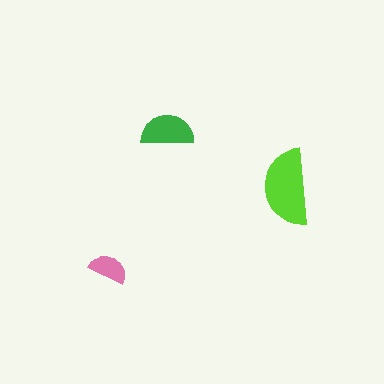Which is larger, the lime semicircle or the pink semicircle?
The lime one.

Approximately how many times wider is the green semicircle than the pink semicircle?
About 1.5 times wider.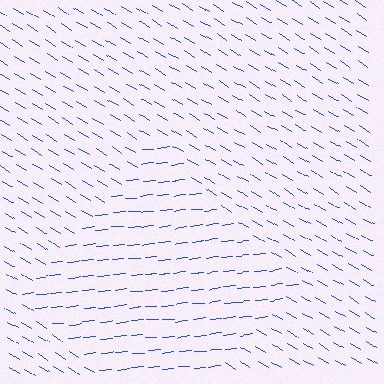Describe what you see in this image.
The image is filled with small blue line segments. A diamond region in the image has lines oriented differently from the surrounding lines, creating a visible texture boundary.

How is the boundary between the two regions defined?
The boundary is defined purely by a change in line orientation (approximately 37 degrees difference). All lines are the same color and thickness.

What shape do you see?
I see a diamond.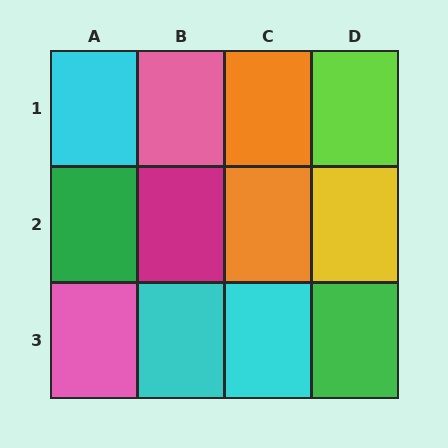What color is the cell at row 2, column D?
Yellow.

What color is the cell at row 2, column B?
Magenta.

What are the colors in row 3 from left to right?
Pink, cyan, cyan, green.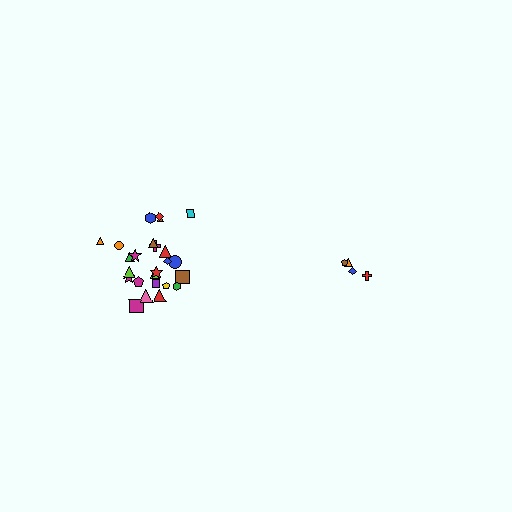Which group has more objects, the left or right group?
The left group.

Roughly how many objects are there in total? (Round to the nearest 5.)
Roughly 30 objects in total.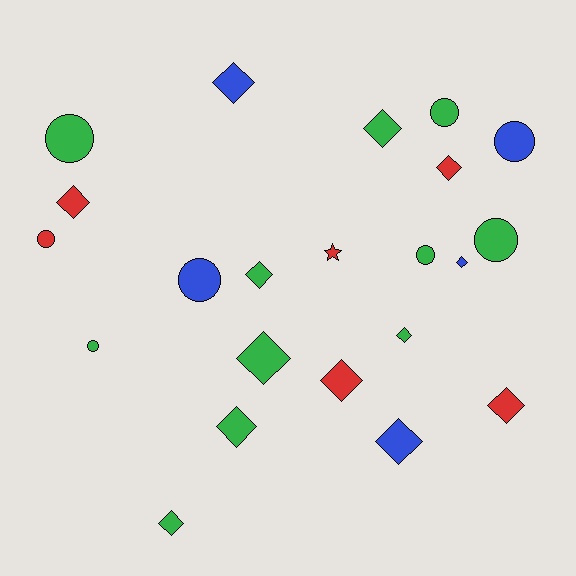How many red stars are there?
There is 1 red star.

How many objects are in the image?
There are 22 objects.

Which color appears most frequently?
Green, with 11 objects.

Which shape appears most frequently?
Diamond, with 13 objects.